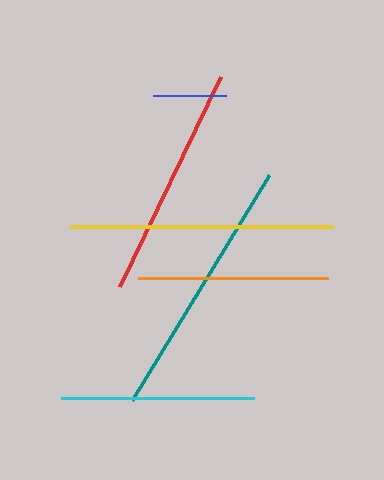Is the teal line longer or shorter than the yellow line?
The teal line is longer than the yellow line.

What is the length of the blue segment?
The blue segment is approximately 73 pixels long.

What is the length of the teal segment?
The teal segment is approximately 263 pixels long.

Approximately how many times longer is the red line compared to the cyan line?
The red line is approximately 1.2 times the length of the cyan line.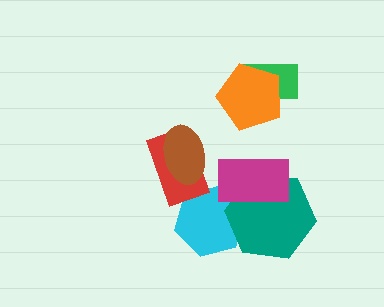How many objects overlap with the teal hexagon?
2 objects overlap with the teal hexagon.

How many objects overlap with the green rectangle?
1 object overlaps with the green rectangle.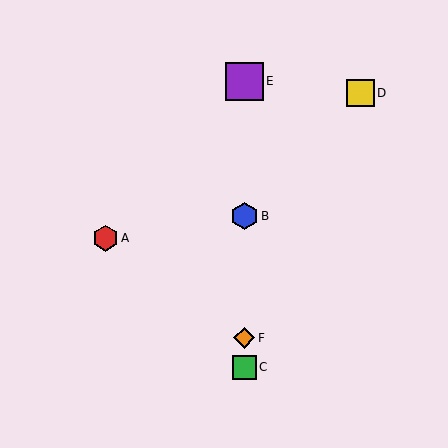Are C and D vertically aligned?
No, C is at x≈244 and D is at x≈361.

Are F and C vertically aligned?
Yes, both are at x≈244.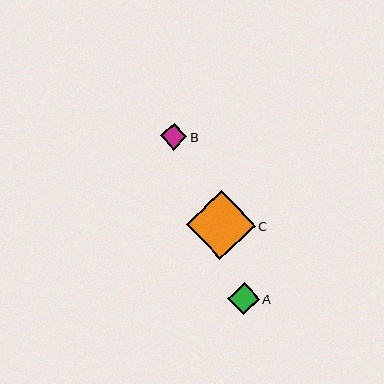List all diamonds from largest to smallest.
From largest to smallest: C, A, B.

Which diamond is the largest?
Diamond C is the largest with a size of approximately 69 pixels.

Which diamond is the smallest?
Diamond B is the smallest with a size of approximately 27 pixels.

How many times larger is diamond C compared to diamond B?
Diamond C is approximately 2.6 times the size of diamond B.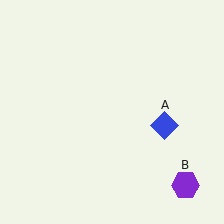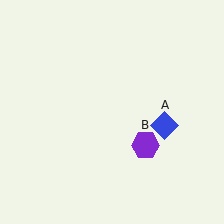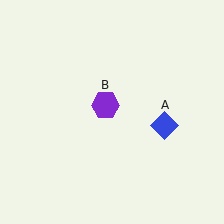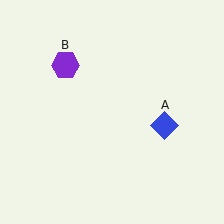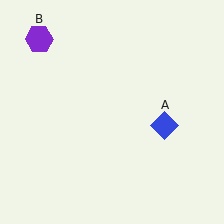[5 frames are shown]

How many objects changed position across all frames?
1 object changed position: purple hexagon (object B).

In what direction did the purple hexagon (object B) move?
The purple hexagon (object B) moved up and to the left.